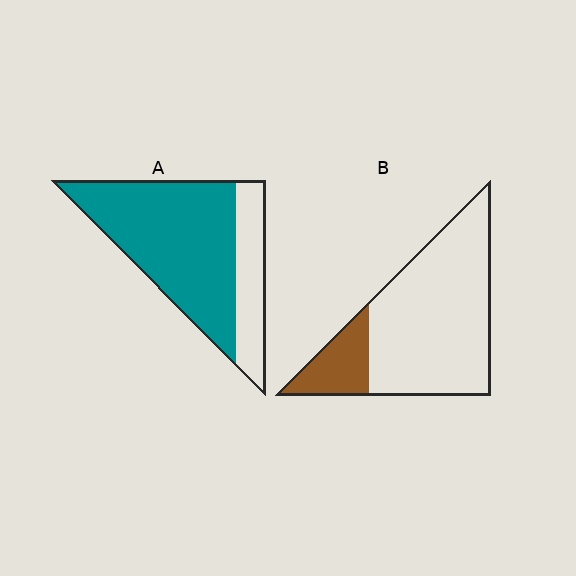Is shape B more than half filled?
No.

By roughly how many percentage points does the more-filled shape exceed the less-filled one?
By roughly 55 percentage points (A over B).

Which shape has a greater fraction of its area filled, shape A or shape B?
Shape A.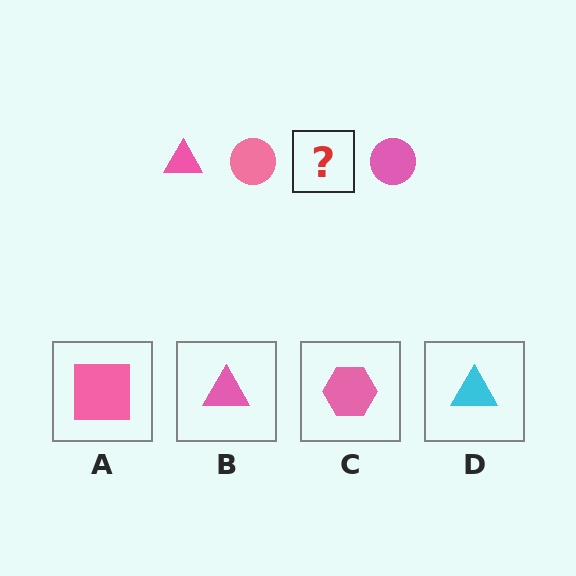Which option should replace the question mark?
Option B.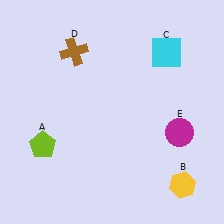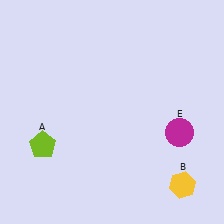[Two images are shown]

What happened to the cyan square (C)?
The cyan square (C) was removed in Image 2. It was in the top-right area of Image 1.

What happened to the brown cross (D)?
The brown cross (D) was removed in Image 2. It was in the top-left area of Image 1.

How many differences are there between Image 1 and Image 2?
There are 2 differences between the two images.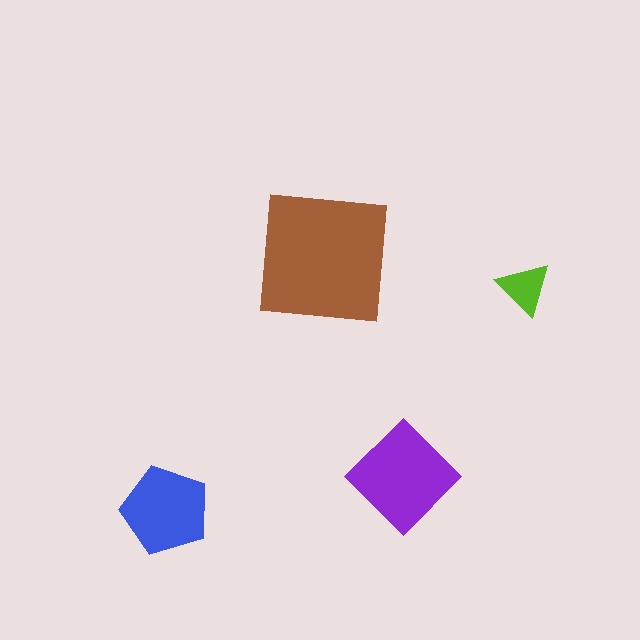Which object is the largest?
The brown square.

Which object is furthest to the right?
The lime triangle is rightmost.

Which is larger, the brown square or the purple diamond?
The brown square.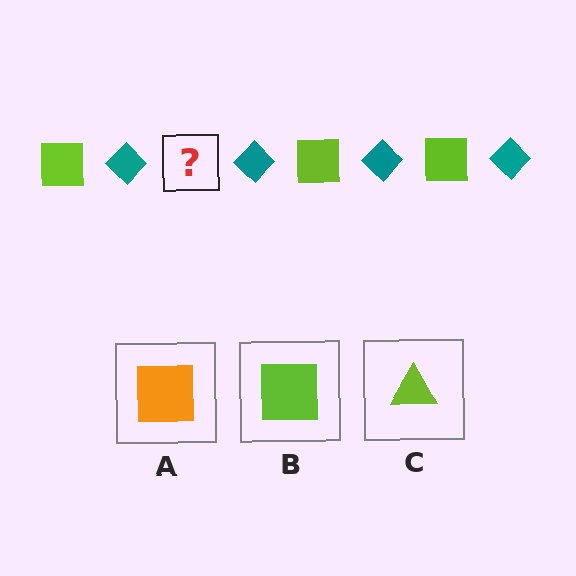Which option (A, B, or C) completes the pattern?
B.